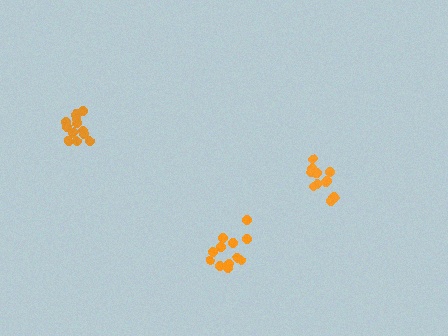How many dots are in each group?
Group 1: 11 dots, Group 2: 12 dots, Group 3: 12 dots (35 total).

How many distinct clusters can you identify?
There are 3 distinct clusters.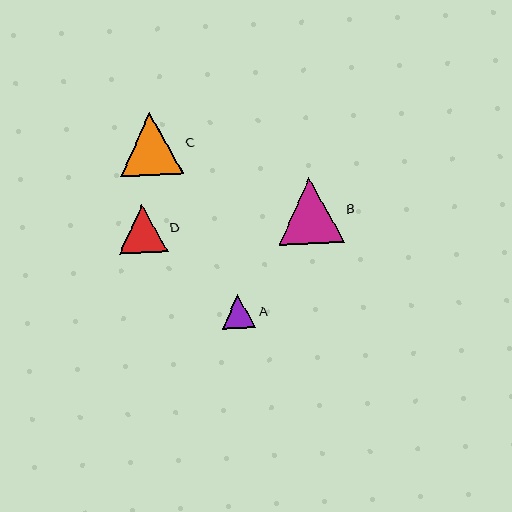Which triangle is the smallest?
Triangle A is the smallest with a size of approximately 34 pixels.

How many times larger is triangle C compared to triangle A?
Triangle C is approximately 1.9 times the size of triangle A.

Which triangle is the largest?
Triangle B is the largest with a size of approximately 66 pixels.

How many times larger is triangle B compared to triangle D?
Triangle B is approximately 1.4 times the size of triangle D.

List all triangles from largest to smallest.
From largest to smallest: B, C, D, A.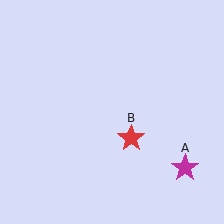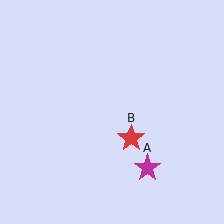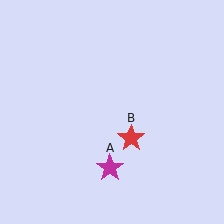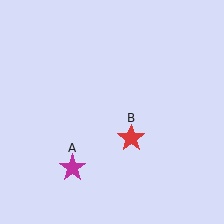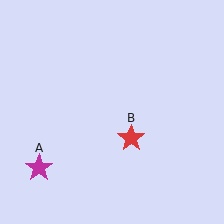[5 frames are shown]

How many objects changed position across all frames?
1 object changed position: magenta star (object A).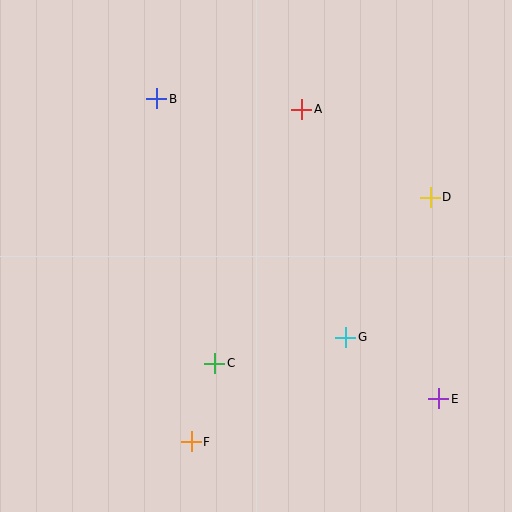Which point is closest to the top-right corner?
Point D is closest to the top-right corner.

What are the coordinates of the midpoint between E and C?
The midpoint between E and C is at (327, 381).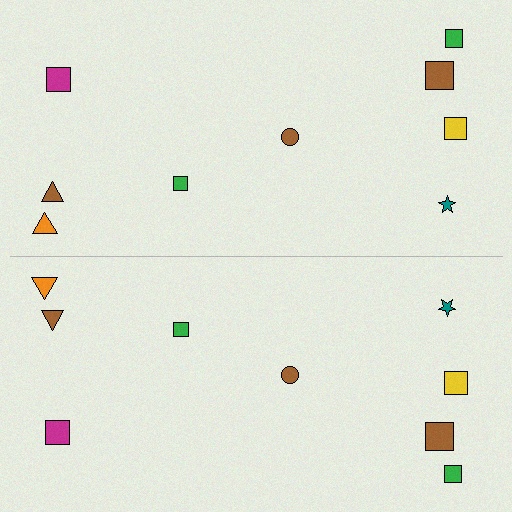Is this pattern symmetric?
Yes, this pattern has bilateral (reflection) symmetry.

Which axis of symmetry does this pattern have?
The pattern has a horizontal axis of symmetry running through the center of the image.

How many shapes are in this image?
There are 18 shapes in this image.